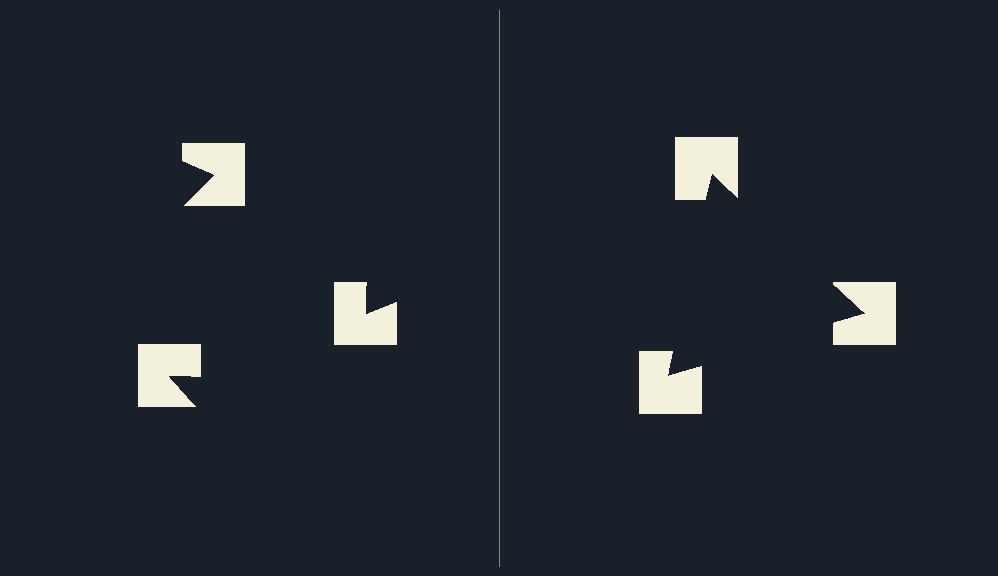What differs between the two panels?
The notched squares are positioned identically on both sides; only the wedge orientations differ. On the right they align to a triangle; on the left they are misaligned.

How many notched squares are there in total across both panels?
6 — 3 on each side.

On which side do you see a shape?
An illusory triangle appears on the right side. On the left side the wedge cuts are rotated, so no coherent shape forms.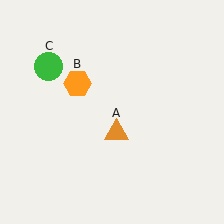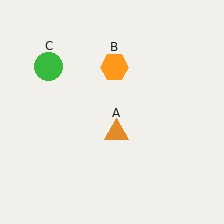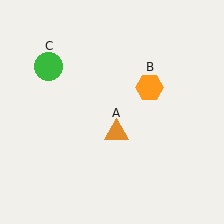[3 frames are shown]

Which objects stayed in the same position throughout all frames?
Orange triangle (object A) and green circle (object C) remained stationary.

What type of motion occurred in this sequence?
The orange hexagon (object B) rotated clockwise around the center of the scene.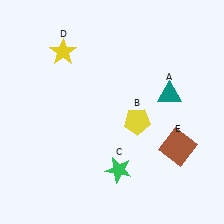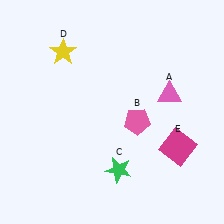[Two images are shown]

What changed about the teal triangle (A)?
In Image 1, A is teal. In Image 2, it changed to pink.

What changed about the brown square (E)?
In Image 1, E is brown. In Image 2, it changed to magenta.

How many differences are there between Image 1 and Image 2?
There are 3 differences between the two images.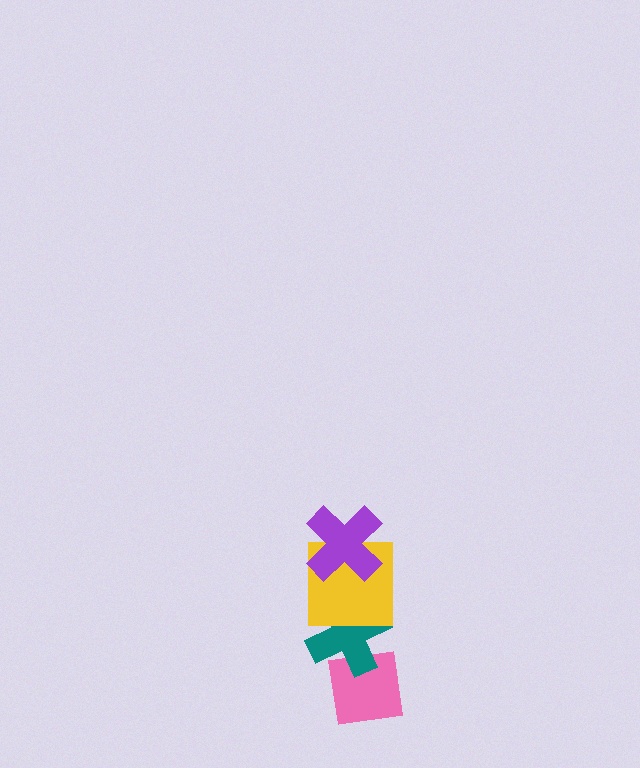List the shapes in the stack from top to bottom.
From top to bottom: the purple cross, the yellow square, the teal cross, the pink square.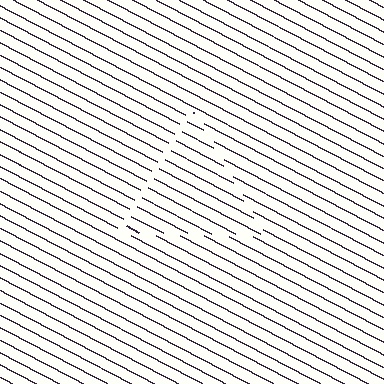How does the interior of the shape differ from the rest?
The interior of the shape contains the same grating, shifted by half a period — the contour is defined by the phase discontinuity where line-ends from the inner and outer gratings abut.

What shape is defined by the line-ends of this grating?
An illusory triangle. The interior of the shape contains the same grating, shifted by half a period — the contour is defined by the phase discontinuity where line-ends from the inner and outer gratings abut.